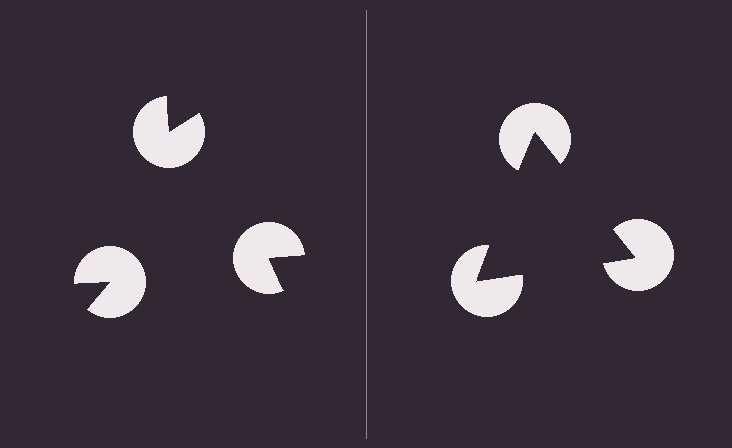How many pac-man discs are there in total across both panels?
6 — 3 on each side.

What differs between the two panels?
The pac-man discs are positioned identically on both sides; only the wedge orientations differ. On the right they align to a triangle; on the left they are misaligned.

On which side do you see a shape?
An illusory triangle appears on the right side. On the left side the wedge cuts are rotated, so no coherent shape forms.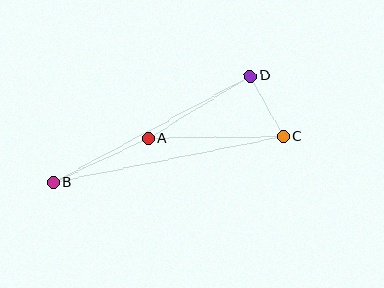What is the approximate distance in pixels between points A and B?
The distance between A and B is approximately 105 pixels.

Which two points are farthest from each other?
Points B and C are farthest from each other.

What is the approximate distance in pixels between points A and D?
The distance between A and D is approximately 120 pixels.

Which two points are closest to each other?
Points C and D are closest to each other.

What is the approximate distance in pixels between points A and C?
The distance between A and C is approximately 135 pixels.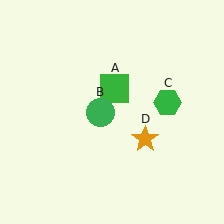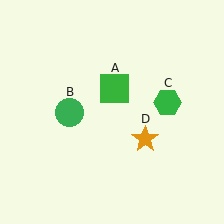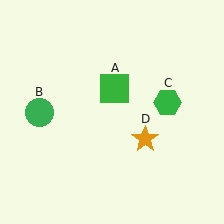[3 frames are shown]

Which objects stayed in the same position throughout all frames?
Green square (object A) and green hexagon (object C) and orange star (object D) remained stationary.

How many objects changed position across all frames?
1 object changed position: green circle (object B).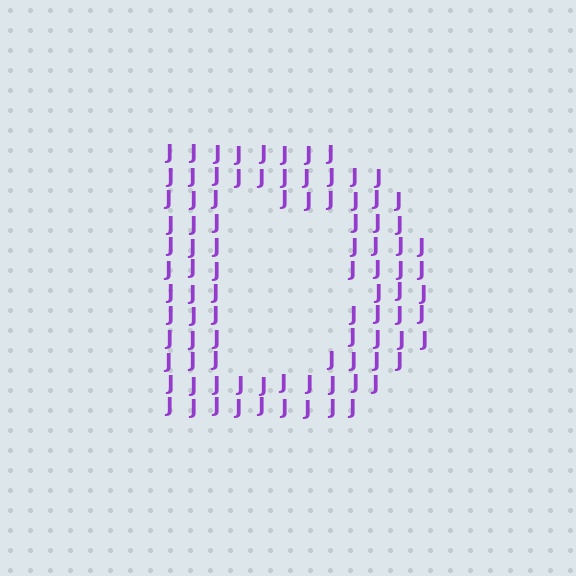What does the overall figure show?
The overall figure shows the letter D.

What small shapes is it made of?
It is made of small letter J's.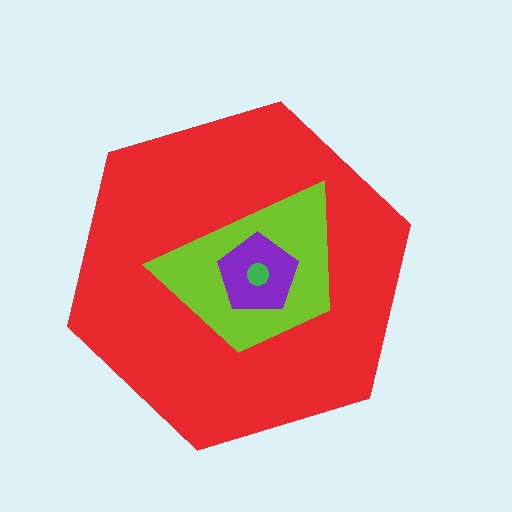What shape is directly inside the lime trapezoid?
The purple pentagon.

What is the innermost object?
The green circle.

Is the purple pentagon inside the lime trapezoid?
Yes.